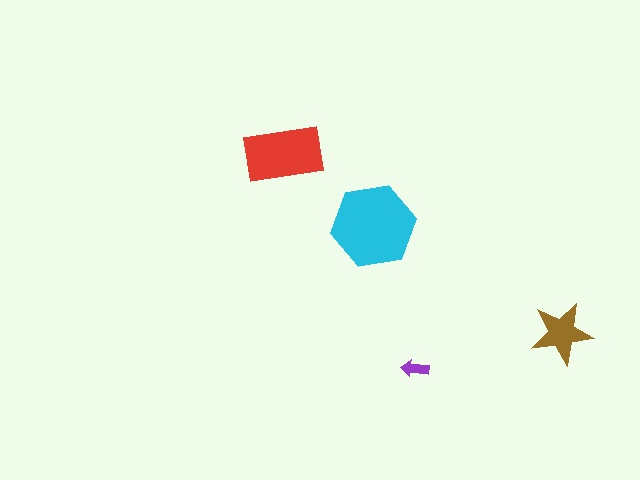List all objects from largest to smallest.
The cyan hexagon, the red rectangle, the brown star, the purple arrow.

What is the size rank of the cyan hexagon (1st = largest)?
1st.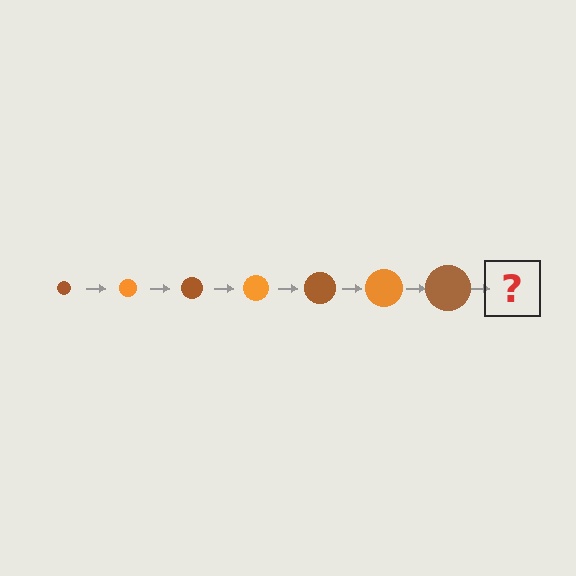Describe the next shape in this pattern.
It should be an orange circle, larger than the previous one.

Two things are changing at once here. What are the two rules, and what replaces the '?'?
The two rules are that the circle grows larger each step and the color cycles through brown and orange. The '?' should be an orange circle, larger than the previous one.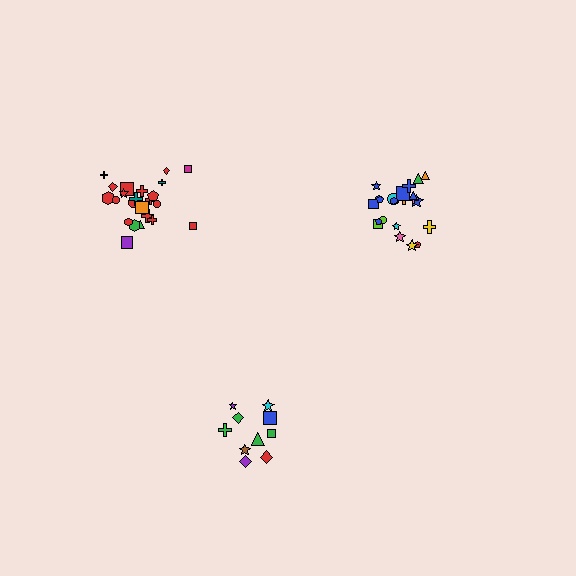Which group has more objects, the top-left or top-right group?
The top-left group.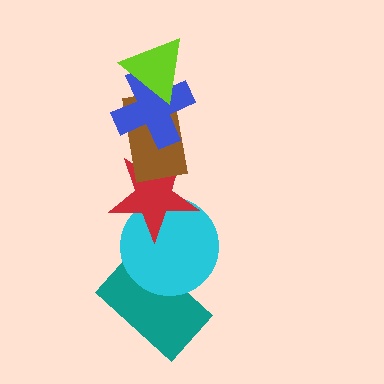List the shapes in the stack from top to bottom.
From top to bottom: the lime triangle, the blue cross, the brown rectangle, the red star, the cyan circle, the teal rectangle.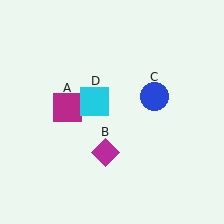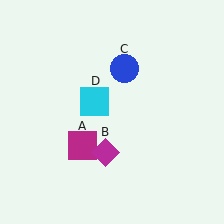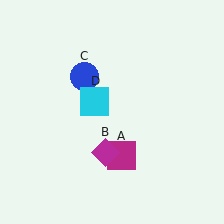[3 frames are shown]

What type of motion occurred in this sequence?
The magenta square (object A), blue circle (object C) rotated counterclockwise around the center of the scene.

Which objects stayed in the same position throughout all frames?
Magenta diamond (object B) and cyan square (object D) remained stationary.